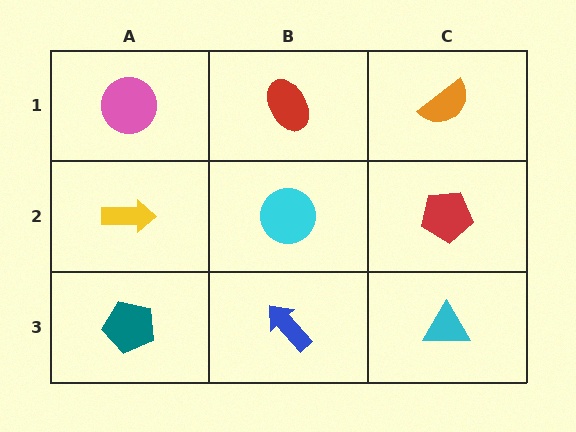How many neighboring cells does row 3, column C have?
2.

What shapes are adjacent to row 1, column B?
A cyan circle (row 2, column B), a pink circle (row 1, column A), an orange semicircle (row 1, column C).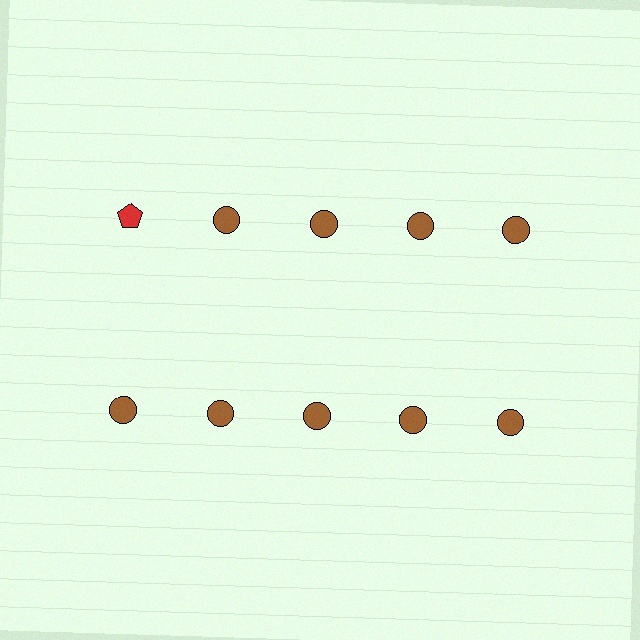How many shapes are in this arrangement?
There are 10 shapes arranged in a grid pattern.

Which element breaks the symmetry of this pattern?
The red pentagon in the top row, leftmost column breaks the symmetry. All other shapes are brown circles.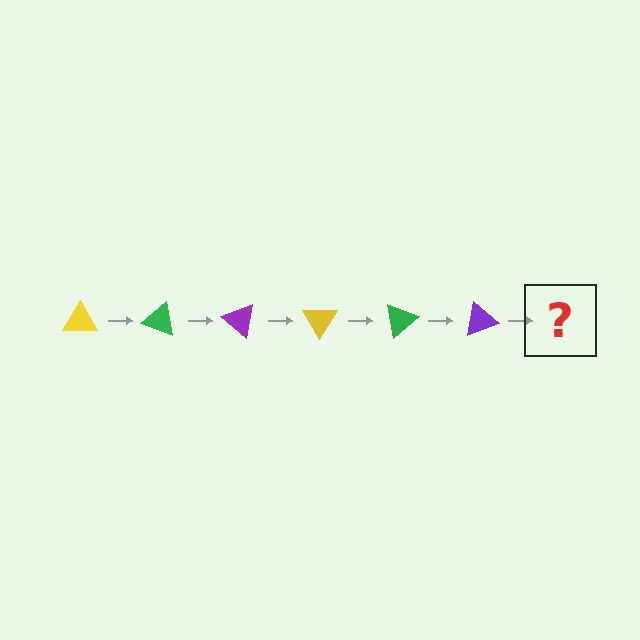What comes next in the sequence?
The next element should be a yellow triangle, rotated 120 degrees from the start.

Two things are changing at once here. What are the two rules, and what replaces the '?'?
The two rules are that it rotates 20 degrees each step and the color cycles through yellow, green, and purple. The '?' should be a yellow triangle, rotated 120 degrees from the start.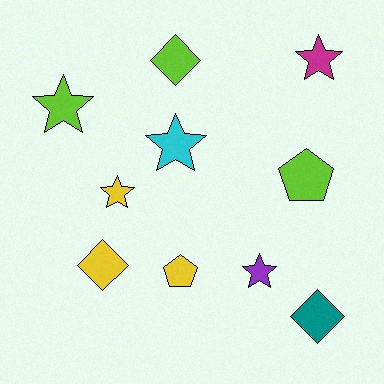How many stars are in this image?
There are 5 stars.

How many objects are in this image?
There are 10 objects.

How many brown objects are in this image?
There are no brown objects.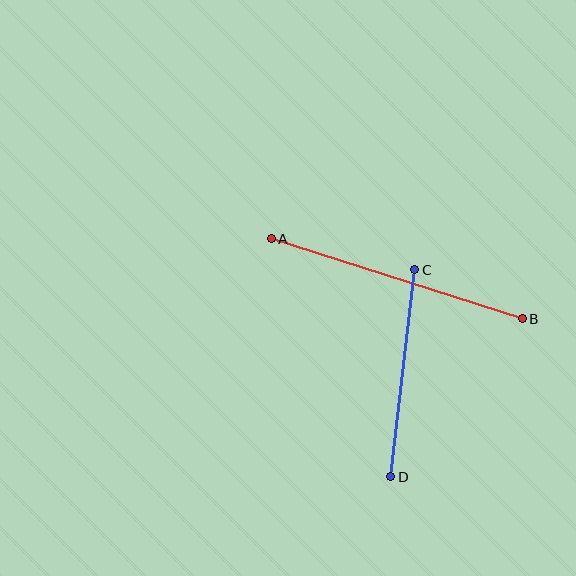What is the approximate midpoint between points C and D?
The midpoint is at approximately (403, 373) pixels.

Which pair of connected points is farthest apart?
Points A and B are farthest apart.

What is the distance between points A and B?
The distance is approximately 263 pixels.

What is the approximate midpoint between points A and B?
The midpoint is at approximately (397, 279) pixels.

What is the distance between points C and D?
The distance is approximately 208 pixels.